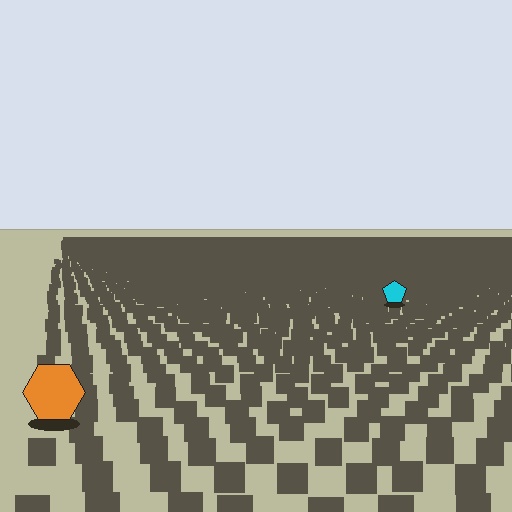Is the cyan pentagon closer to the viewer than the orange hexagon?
No. The orange hexagon is closer — you can tell from the texture gradient: the ground texture is coarser near it.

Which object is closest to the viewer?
The orange hexagon is closest. The texture marks near it are larger and more spread out.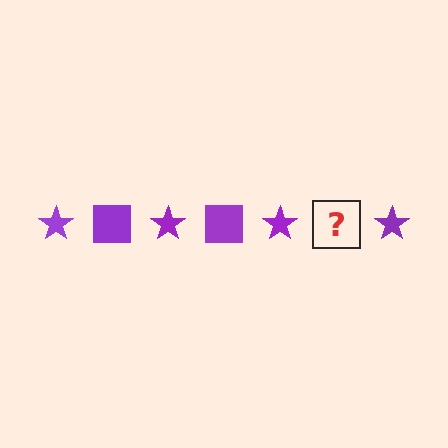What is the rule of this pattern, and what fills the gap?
The rule is that the pattern cycles through star, square shapes in purple. The gap should be filled with a purple square.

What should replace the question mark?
The question mark should be replaced with a purple square.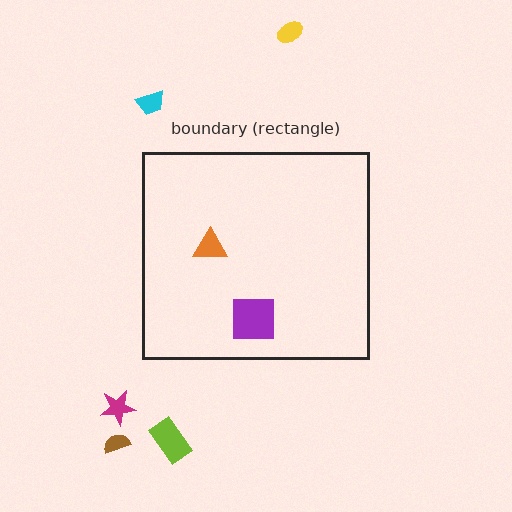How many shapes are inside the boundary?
2 inside, 5 outside.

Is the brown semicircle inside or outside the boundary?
Outside.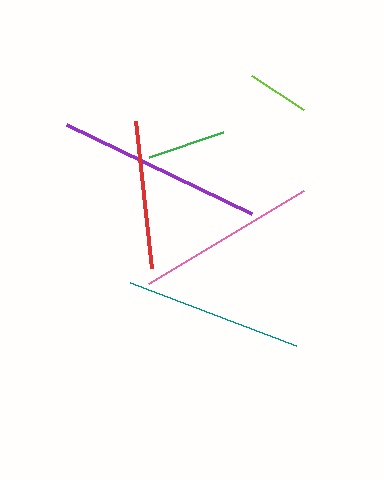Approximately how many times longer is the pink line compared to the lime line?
The pink line is approximately 2.9 times the length of the lime line.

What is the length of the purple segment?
The purple segment is approximately 204 pixels long.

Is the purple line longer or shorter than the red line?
The purple line is longer than the red line.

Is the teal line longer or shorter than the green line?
The teal line is longer than the green line.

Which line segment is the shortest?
The lime line is the shortest at approximately 62 pixels.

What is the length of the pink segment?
The pink segment is approximately 180 pixels long.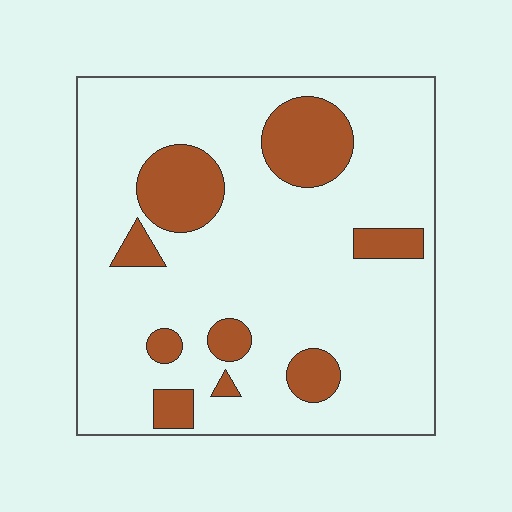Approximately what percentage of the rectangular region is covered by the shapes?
Approximately 20%.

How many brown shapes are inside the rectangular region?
9.